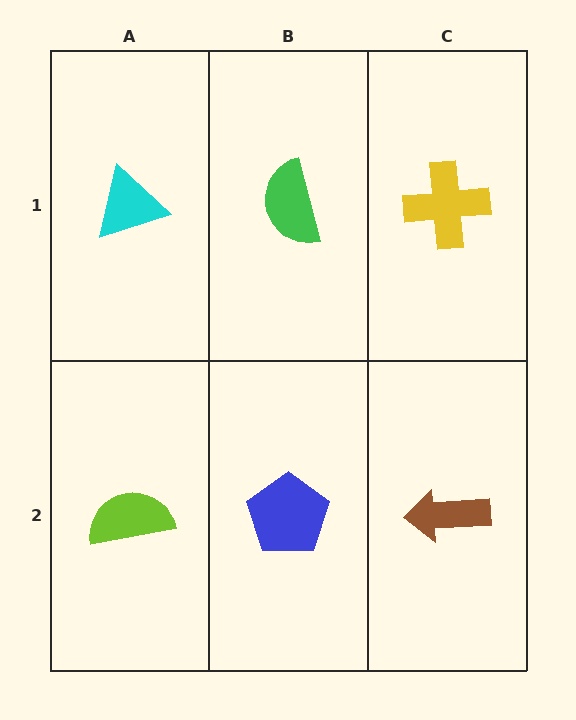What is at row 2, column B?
A blue pentagon.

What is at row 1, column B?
A green semicircle.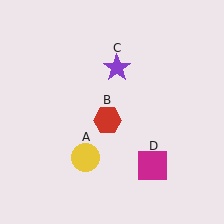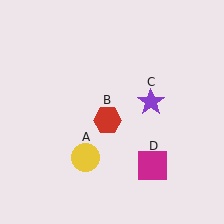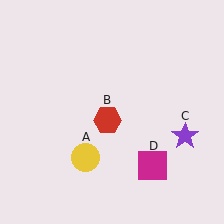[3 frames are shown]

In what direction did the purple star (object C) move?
The purple star (object C) moved down and to the right.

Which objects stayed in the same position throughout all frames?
Yellow circle (object A) and red hexagon (object B) and magenta square (object D) remained stationary.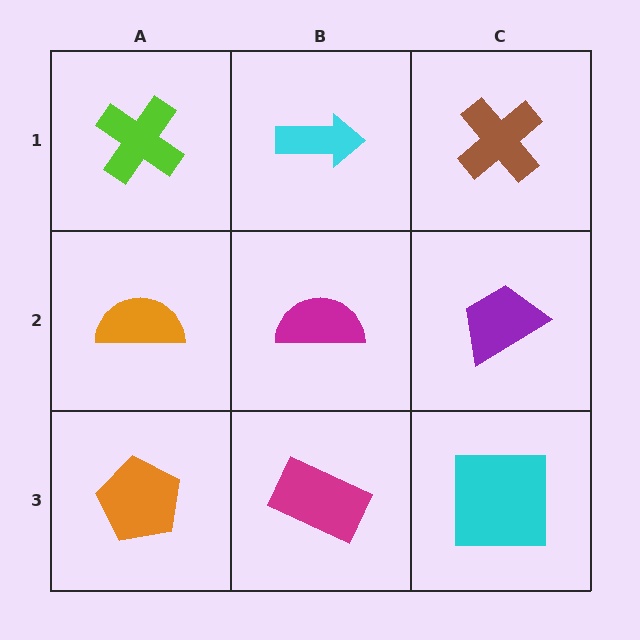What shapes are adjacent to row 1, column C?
A purple trapezoid (row 2, column C), a cyan arrow (row 1, column B).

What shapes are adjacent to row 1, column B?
A magenta semicircle (row 2, column B), a lime cross (row 1, column A), a brown cross (row 1, column C).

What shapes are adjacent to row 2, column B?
A cyan arrow (row 1, column B), a magenta rectangle (row 3, column B), an orange semicircle (row 2, column A), a purple trapezoid (row 2, column C).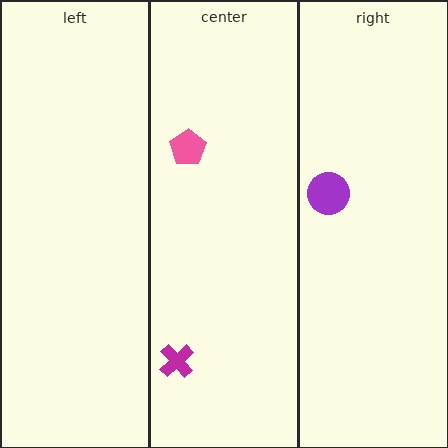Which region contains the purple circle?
The right region.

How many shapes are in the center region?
2.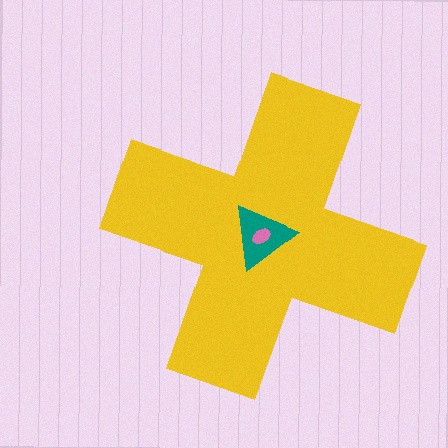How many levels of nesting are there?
3.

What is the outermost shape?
The yellow cross.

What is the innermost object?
The pink ellipse.